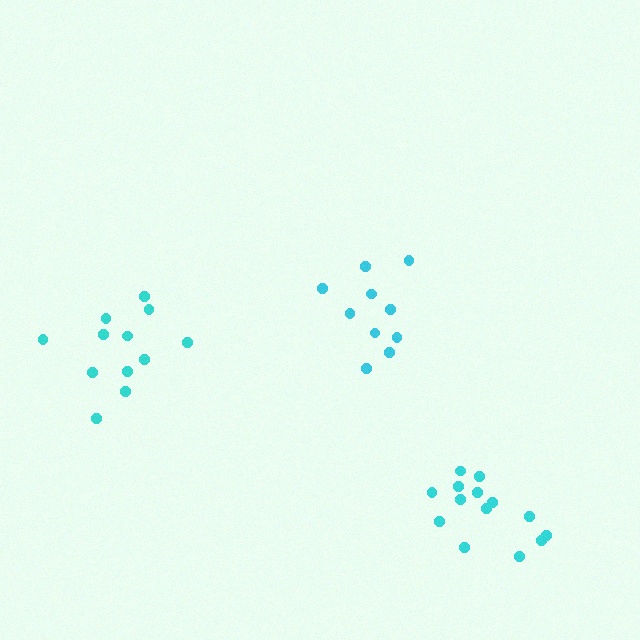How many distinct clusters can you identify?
There are 3 distinct clusters.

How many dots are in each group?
Group 1: 10 dots, Group 2: 12 dots, Group 3: 14 dots (36 total).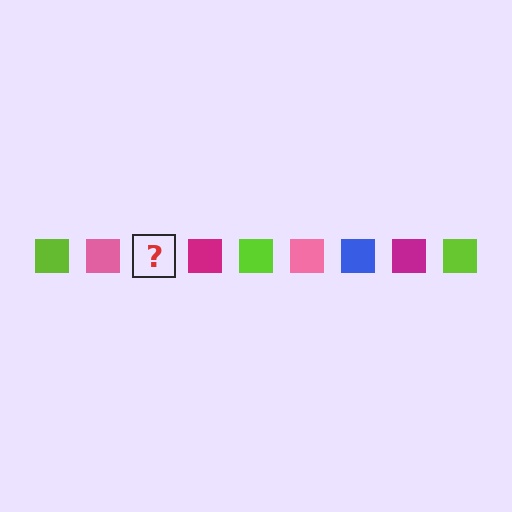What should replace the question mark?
The question mark should be replaced with a blue square.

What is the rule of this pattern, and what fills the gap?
The rule is that the pattern cycles through lime, pink, blue, magenta squares. The gap should be filled with a blue square.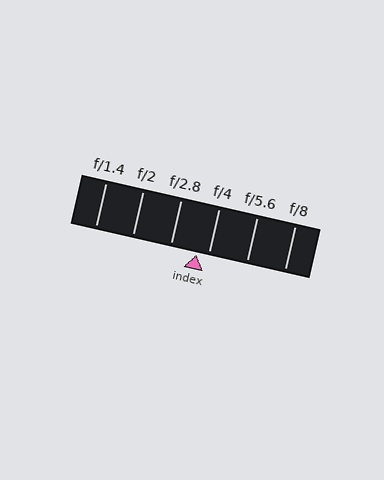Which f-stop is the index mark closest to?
The index mark is closest to f/4.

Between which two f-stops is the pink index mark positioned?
The index mark is between f/2.8 and f/4.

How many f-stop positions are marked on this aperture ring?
There are 6 f-stop positions marked.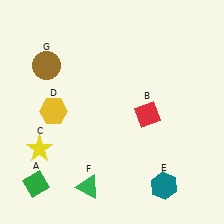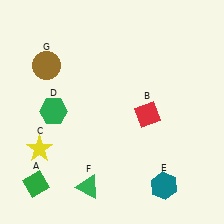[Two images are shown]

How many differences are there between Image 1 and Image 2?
There is 1 difference between the two images.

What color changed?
The hexagon (D) changed from yellow in Image 1 to green in Image 2.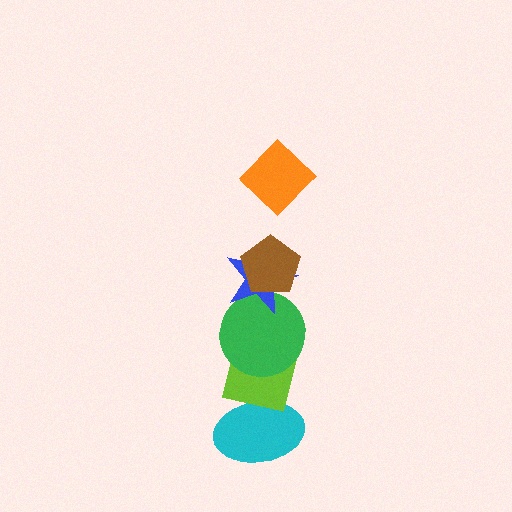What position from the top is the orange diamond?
The orange diamond is 1st from the top.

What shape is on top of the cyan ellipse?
The lime square is on top of the cyan ellipse.